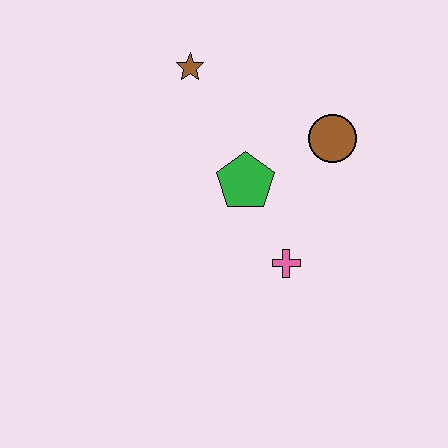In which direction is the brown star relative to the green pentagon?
The brown star is above the green pentagon.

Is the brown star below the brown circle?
No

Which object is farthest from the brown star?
The pink cross is farthest from the brown star.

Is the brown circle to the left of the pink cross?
No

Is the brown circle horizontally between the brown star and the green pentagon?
No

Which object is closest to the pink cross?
The green pentagon is closest to the pink cross.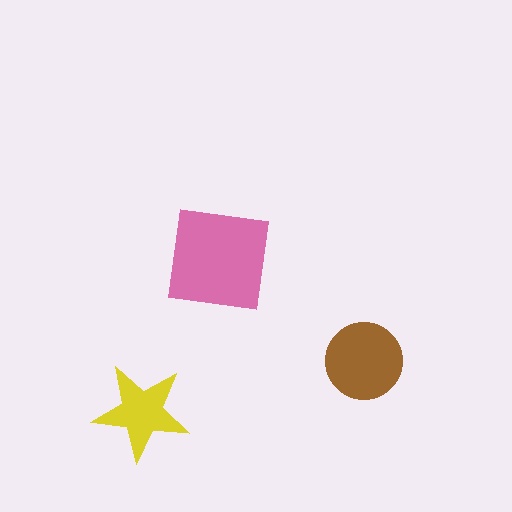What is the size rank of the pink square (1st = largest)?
1st.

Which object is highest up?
The pink square is topmost.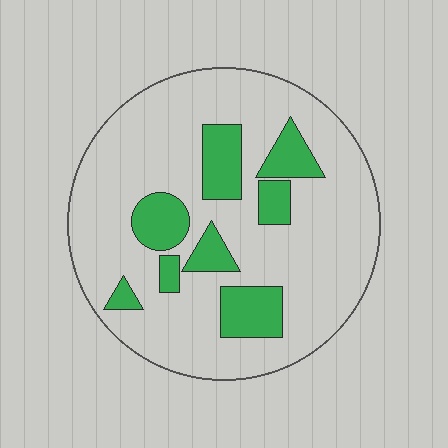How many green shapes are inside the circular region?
8.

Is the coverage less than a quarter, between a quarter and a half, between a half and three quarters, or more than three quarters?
Less than a quarter.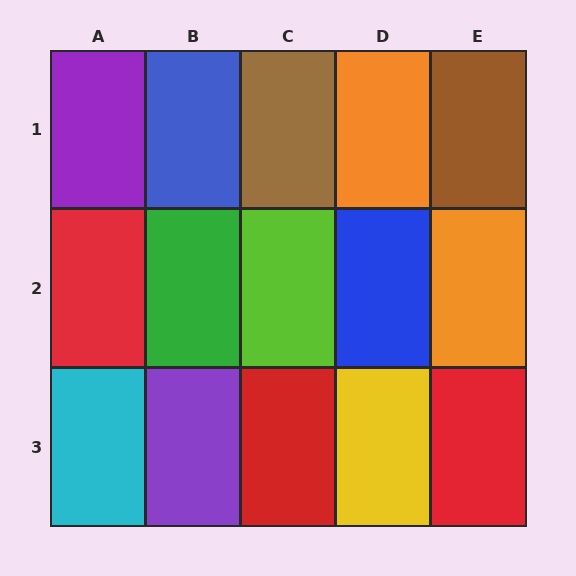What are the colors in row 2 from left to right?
Red, green, lime, blue, orange.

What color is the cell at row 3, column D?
Yellow.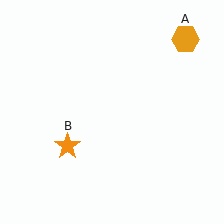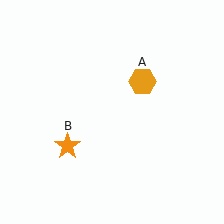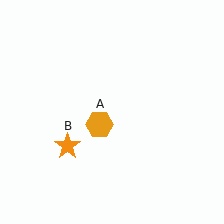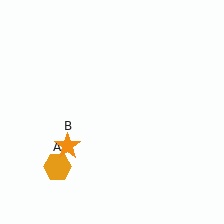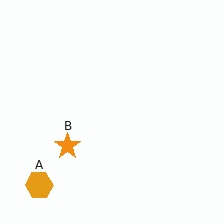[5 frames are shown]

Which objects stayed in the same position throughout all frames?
Orange star (object B) remained stationary.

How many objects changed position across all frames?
1 object changed position: orange hexagon (object A).